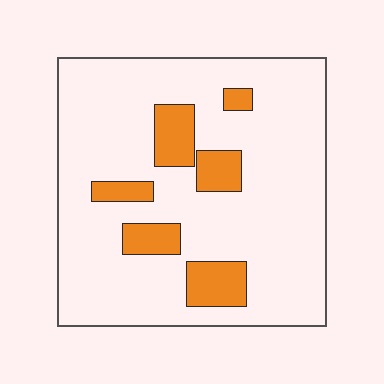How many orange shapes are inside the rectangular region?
6.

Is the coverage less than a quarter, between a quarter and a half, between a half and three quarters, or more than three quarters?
Less than a quarter.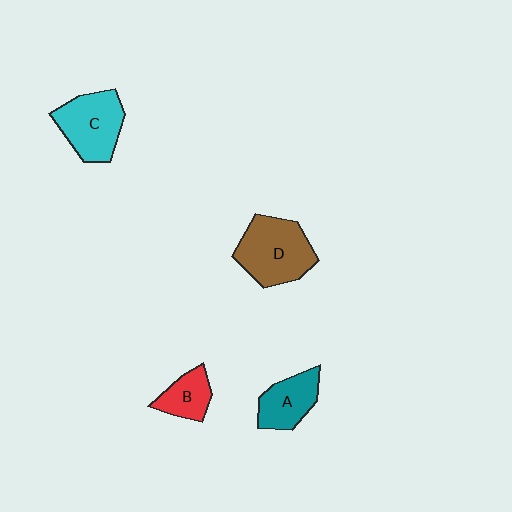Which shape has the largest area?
Shape D (brown).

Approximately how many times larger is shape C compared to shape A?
Approximately 1.4 times.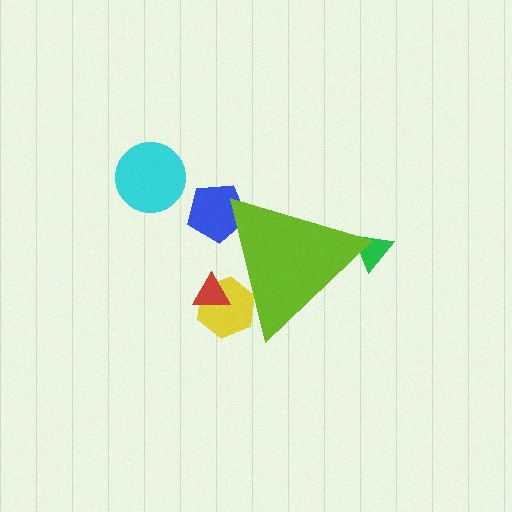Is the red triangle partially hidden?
Yes, the red triangle is partially hidden behind the lime triangle.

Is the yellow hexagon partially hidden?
Yes, the yellow hexagon is partially hidden behind the lime triangle.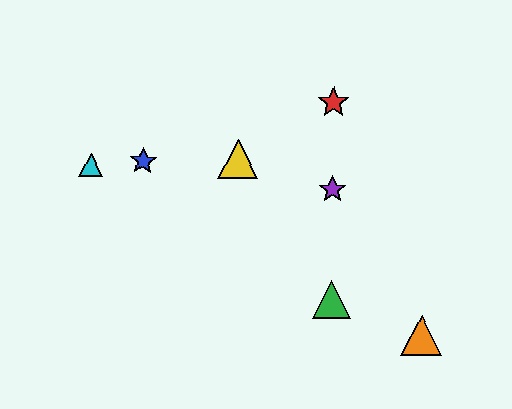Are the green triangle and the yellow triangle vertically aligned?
No, the green triangle is at x≈331 and the yellow triangle is at x≈238.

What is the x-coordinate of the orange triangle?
The orange triangle is at x≈422.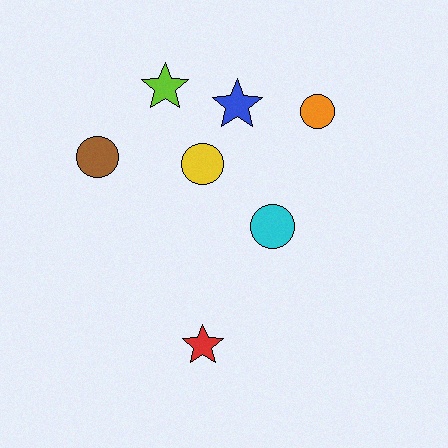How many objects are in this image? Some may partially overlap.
There are 7 objects.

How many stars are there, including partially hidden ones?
There are 3 stars.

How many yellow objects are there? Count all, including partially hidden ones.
There is 1 yellow object.